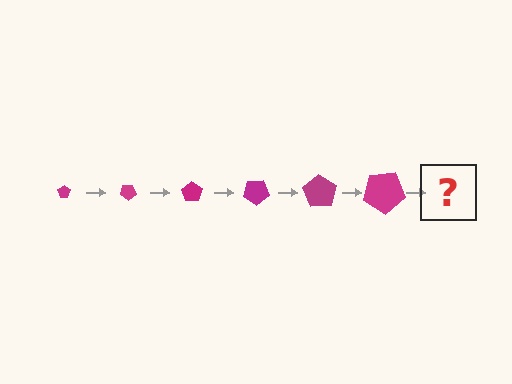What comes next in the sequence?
The next element should be a pentagon, larger than the previous one and rotated 210 degrees from the start.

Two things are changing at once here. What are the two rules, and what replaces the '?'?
The two rules are that the pentagon grows larger each step and it rotates 35 degrees each step. The '?' should be a pentagon, larger than the previous one and rotated 210 degrees from the start.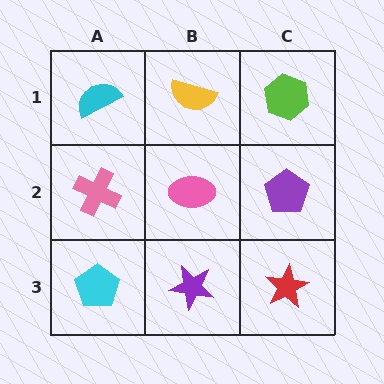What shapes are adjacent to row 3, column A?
A pink cross (row 2, column A), a purple star (row 3, column B).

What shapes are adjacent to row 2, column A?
A cyan semicircle (row 1, column A), a cyan pentagon (row 3, column A), a pink ellipse (row 2, column B).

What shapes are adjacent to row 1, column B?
A pink ellipse (row 2, column B), a cyan semicircle (row 1, column A), a lime hexagon (row 1, column C).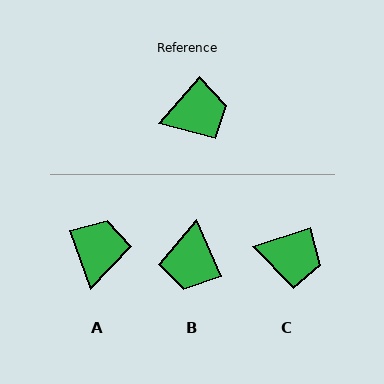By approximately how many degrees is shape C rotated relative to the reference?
Approximately 30 degrees clockwise.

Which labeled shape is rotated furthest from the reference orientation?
B, about 115 degrees away.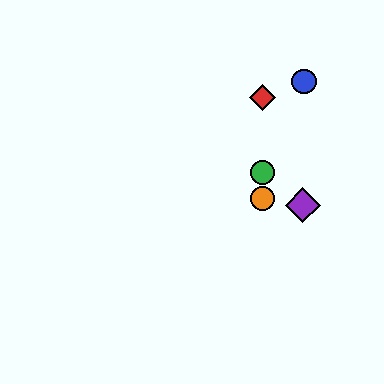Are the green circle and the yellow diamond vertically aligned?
Yes, both are at x≈262.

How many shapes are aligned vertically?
4 shapes (the red diamond, the green circle, the yellow diamond, the orange circle) are aligned vertically.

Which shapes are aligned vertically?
The red diamond, the green circle, the yellow diamond, the orange circle are aligned vertically.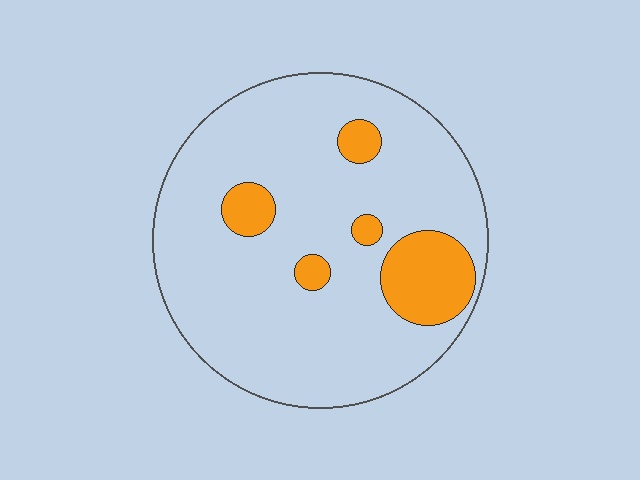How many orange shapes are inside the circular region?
5.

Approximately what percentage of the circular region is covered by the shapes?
Approximately 15%.